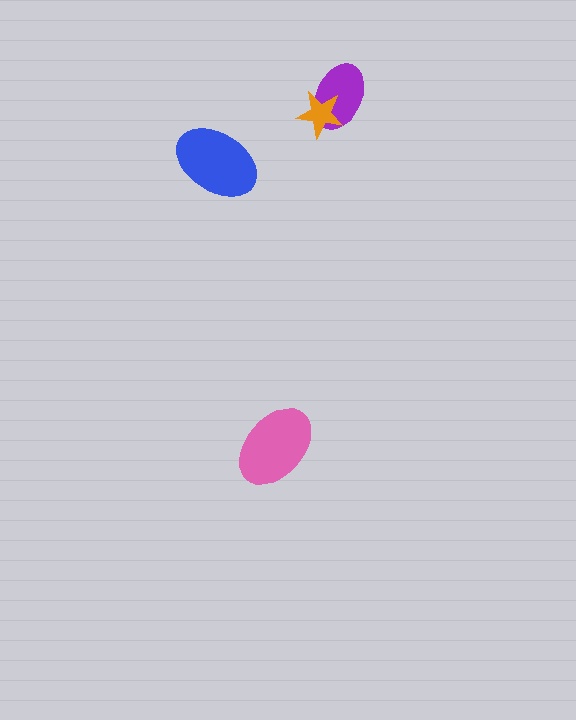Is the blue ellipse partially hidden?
No, no other shape covers it.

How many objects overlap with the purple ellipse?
1 object overlaps with the purple ellipse.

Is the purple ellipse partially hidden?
Yes, it is partially covered by another shape.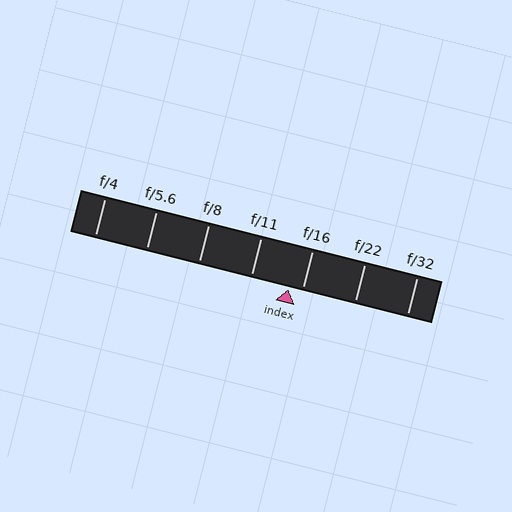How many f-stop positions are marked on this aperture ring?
There are 7 f-stop positions marked.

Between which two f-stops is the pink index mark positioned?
The index mark is between f/11 and f/16.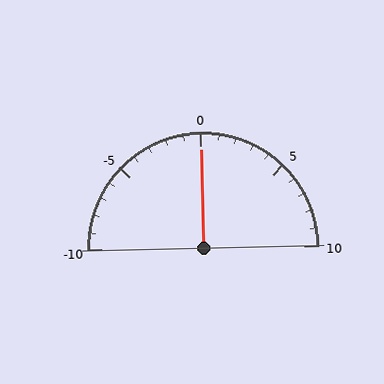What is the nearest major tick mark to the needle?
The nearest major tick mark is 0.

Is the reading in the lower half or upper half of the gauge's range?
The reading is in the upper half of the range (-10 to 10).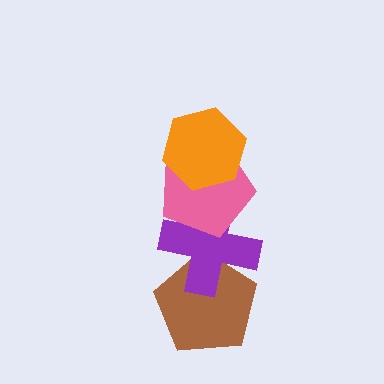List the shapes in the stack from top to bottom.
From top to bottom: the orange hexagon, the pink pentagon, the purple cross, the brown pentagon.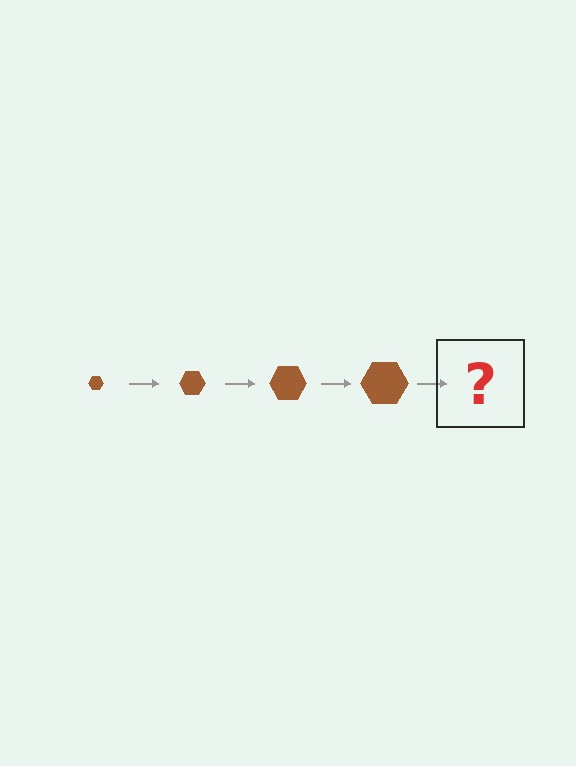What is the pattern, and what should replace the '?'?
The pattern is that the hexagon gets progressively larger each step. The '?' should be a brown hexagon, larger than the previous one.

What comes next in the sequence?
The next element should be a brown hexagon, larger than the previous one.